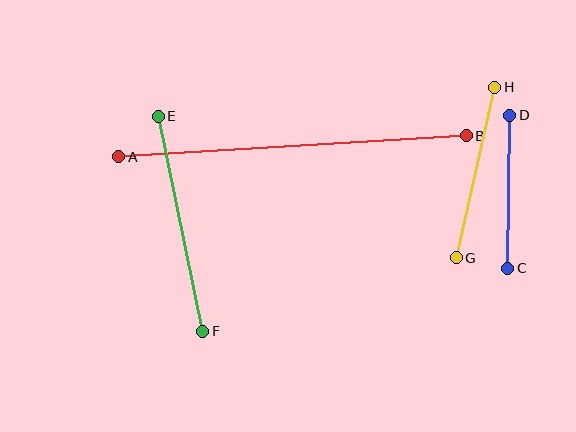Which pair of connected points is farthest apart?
Points A and B are farthest apart.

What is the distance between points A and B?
The distance is approximately 348 pixels.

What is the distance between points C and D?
The distance is approximately 153 pixels.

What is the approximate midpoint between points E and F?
The midpoint is at approximately (180, 224) pixels.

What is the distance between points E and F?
The distance is approximately 219 pixels.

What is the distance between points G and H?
The distance is approximately 175 pixels.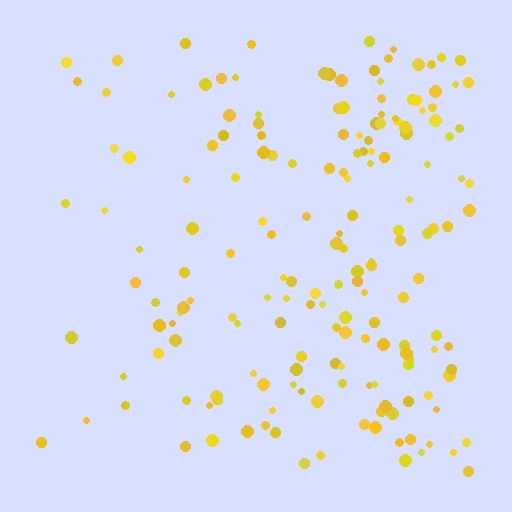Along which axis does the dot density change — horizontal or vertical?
Horizontal.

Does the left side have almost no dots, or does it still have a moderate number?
Still a moderate number, just noticeably fewer than the right.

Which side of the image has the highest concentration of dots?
The right.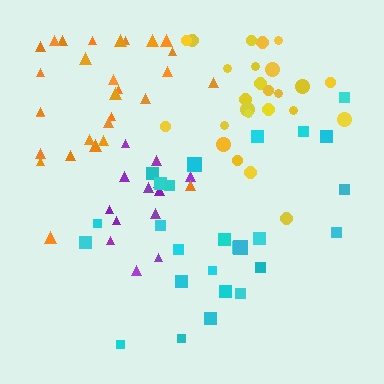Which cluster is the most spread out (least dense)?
Cyan.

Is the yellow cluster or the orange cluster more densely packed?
Yellow.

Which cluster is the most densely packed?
Yellow.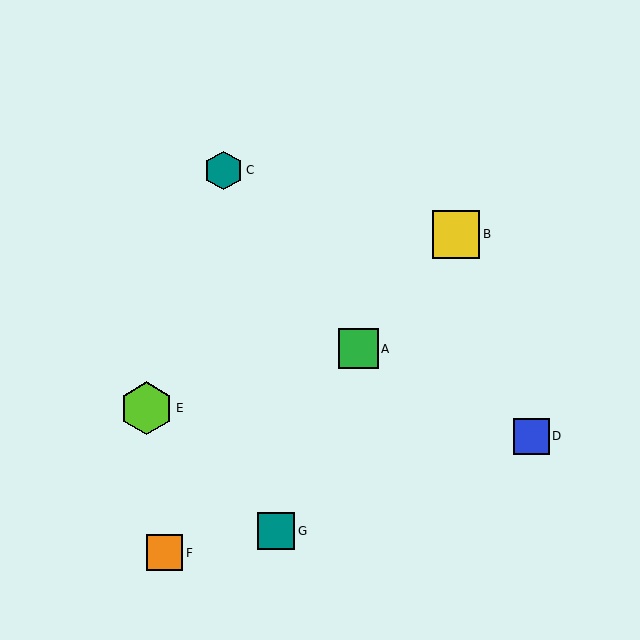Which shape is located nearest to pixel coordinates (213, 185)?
The teal hexagon (labeled C) at (223, 170) is nearest to that location.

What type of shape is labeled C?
Shape C is a teal hexagon.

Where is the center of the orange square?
The center of the orange square is at (165, 553).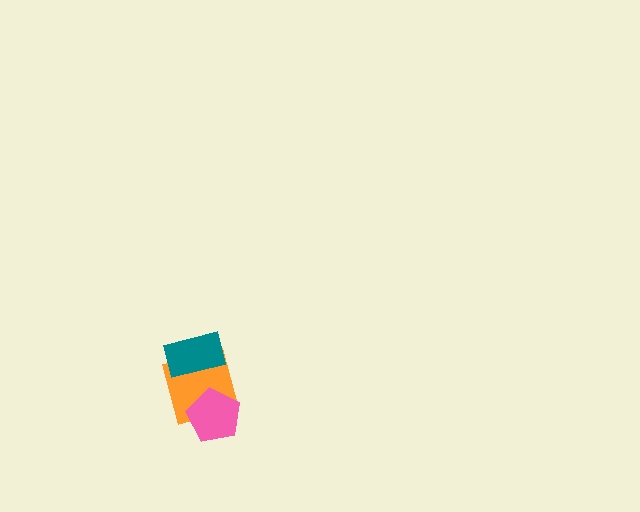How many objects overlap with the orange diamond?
2 objects overlap with the orange diamond.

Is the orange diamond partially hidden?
Yes, it is partially covered by another shape.